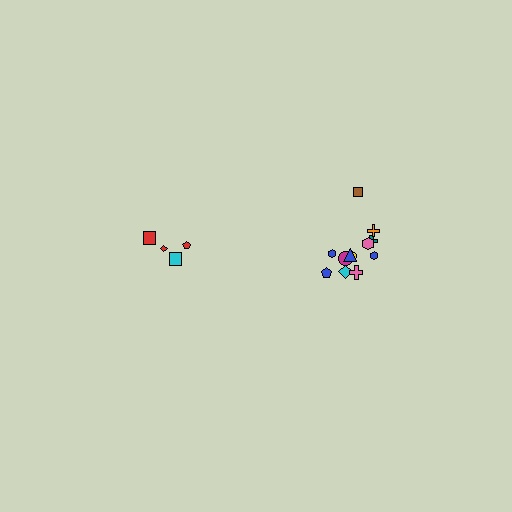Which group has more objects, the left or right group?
The right group.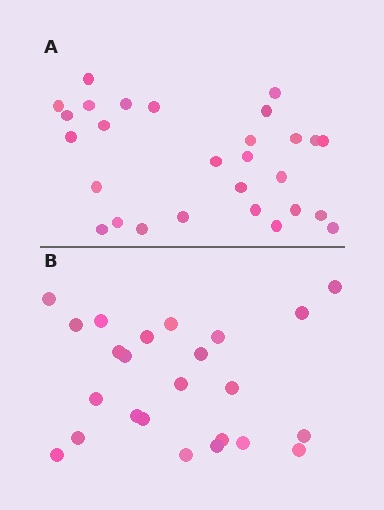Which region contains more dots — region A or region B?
Region A (the top region) has more dots.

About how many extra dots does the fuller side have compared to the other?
Region A has about 4 more dots than region B.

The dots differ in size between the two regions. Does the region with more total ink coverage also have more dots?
No. Region B has more total ink coverage because its dots are larger, but region A actually contains more individual dots. Total area can be misleading — the number of items is what matters here.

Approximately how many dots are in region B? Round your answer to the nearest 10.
About 20 dots. (The exact count is 24, which rounds to 20.)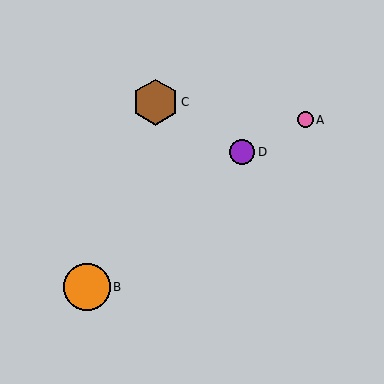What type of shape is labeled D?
Shape D is a purple circle.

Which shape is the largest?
The orange circle (labeled B) is the largest.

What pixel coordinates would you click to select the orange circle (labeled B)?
Click at (87, 287) to select the orange circle B.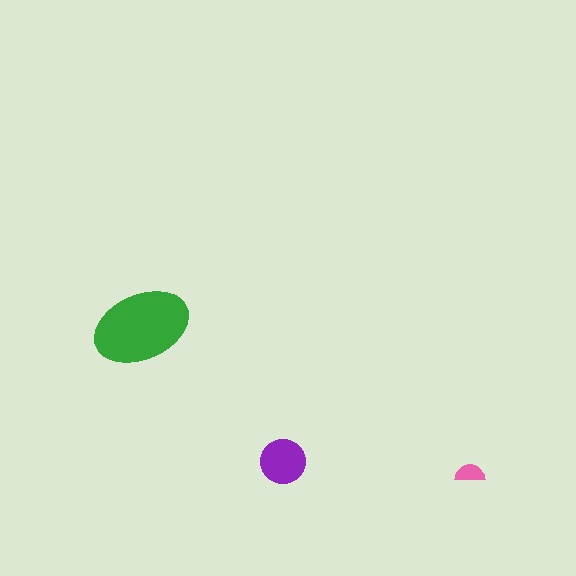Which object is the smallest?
The pink semicircle.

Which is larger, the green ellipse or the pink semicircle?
The green ellipse.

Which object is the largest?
The green ellipse.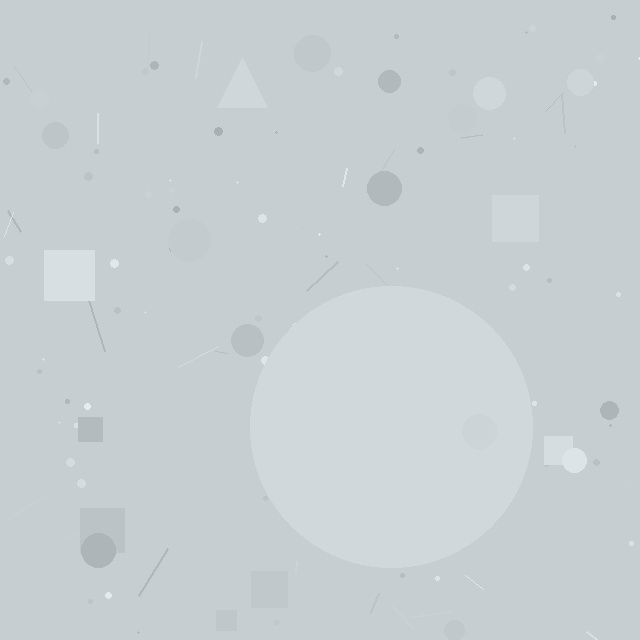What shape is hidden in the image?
A circle is hidden in the image.